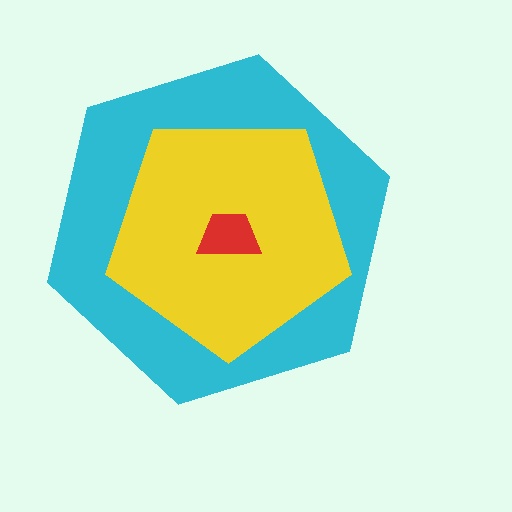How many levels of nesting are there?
3.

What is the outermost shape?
The cyan hexagon.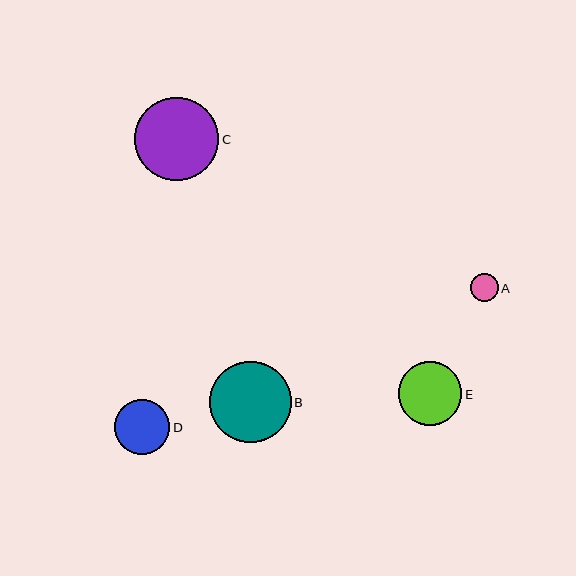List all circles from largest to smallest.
From largest to smallest: C, B, E, D, A.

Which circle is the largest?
Circle C is the largest with a size of approximately 84 pixels.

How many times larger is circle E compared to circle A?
Circle E is approximately 2.3 times the size of circle A.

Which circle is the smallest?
Circle A is the smallest with a size of approximately 28 pixels.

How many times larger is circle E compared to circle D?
Circle E is approximately 1.2 times the size of circle D.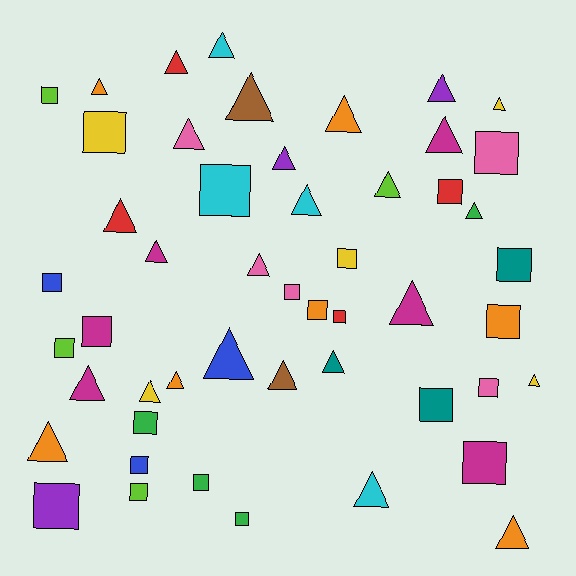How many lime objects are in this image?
There are 4 lime objects.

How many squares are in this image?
There are 23 squares.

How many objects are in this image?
There are 50 objects.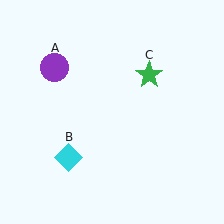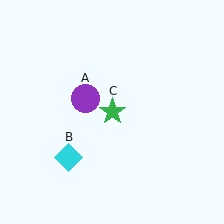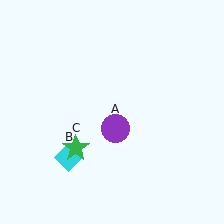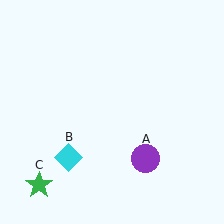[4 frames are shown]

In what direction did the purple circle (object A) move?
The purple circle (object A) moved down and to the right.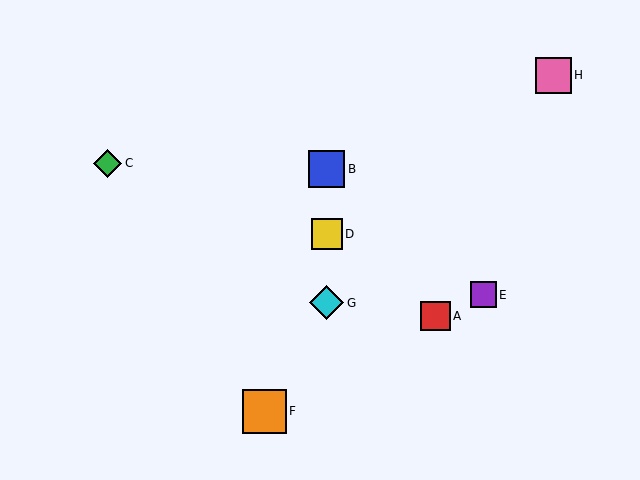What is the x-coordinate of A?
Object A is at x≈436.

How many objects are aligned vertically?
3 objects (B, D, G) are aligned vertically.